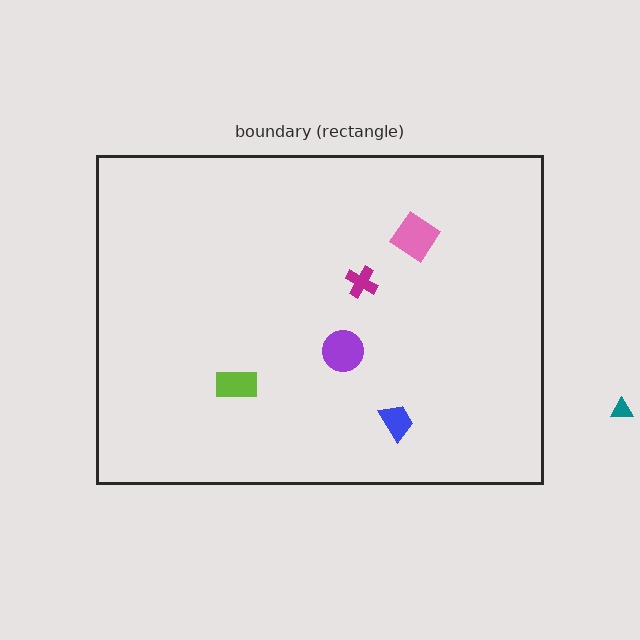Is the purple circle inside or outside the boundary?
Inside.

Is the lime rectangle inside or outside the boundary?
Inside.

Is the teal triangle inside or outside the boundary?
Outside.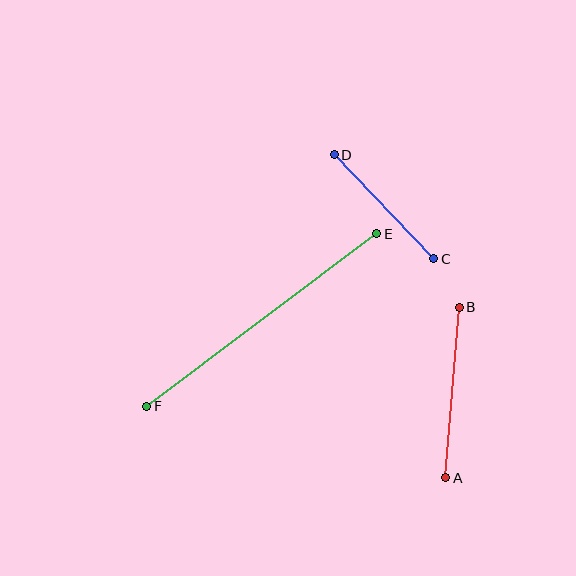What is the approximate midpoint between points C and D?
The midpoint is at approximately (384, 207) pixels.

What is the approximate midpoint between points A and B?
The midpoint is at approximately (453, 392) pixels.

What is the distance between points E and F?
The distance is approximately 287 pixels.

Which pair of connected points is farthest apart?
Points E and F are farthest apart.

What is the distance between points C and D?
The distance is approximately 144 pixels.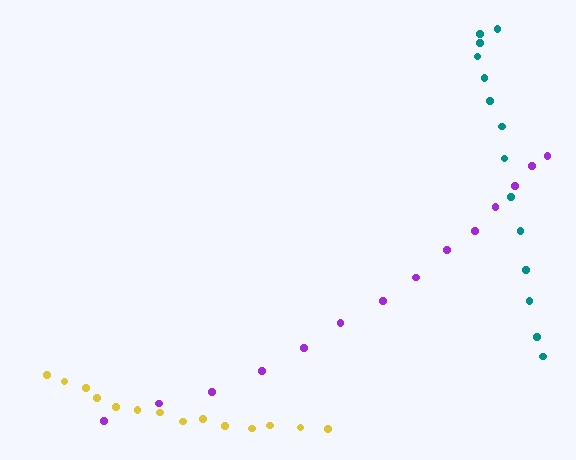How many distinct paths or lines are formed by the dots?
There are 3 distinct paths.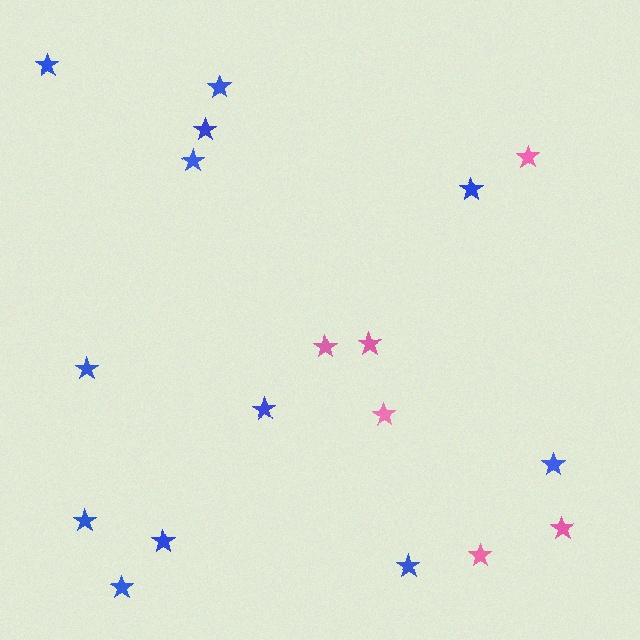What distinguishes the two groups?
There are 2 groups: one group of blue stars (12) and one group of pink stars (6).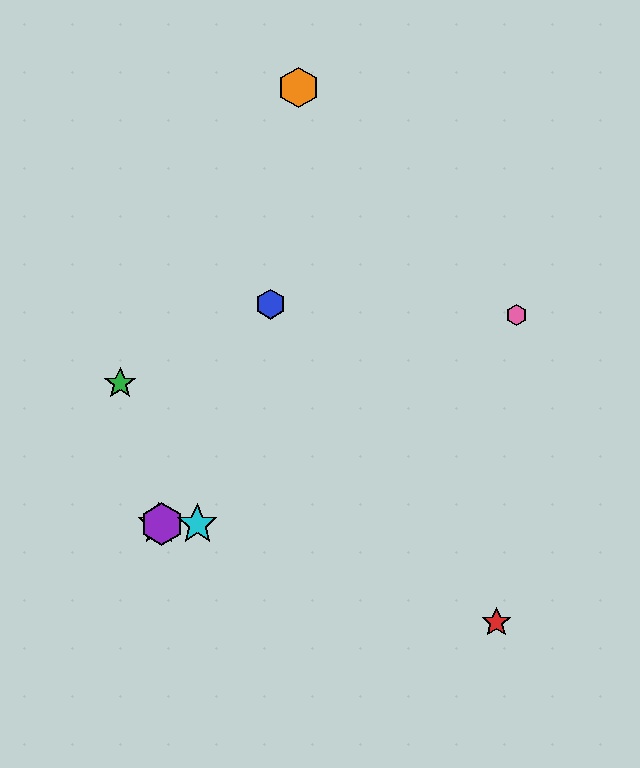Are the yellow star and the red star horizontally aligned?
No, the yellow star is at y≈524 and the red star is at y≈622.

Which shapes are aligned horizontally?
The yellow star, the purple hexagon, the cyan star are aligned horizontally.